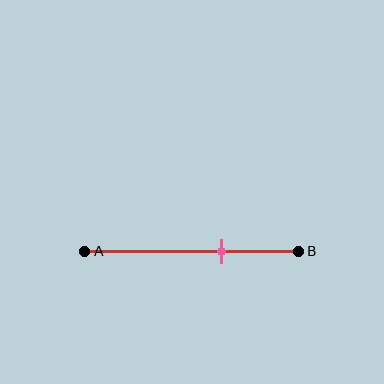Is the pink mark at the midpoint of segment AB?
No, the mark is at about 65% from A, not at the 50% midpoint.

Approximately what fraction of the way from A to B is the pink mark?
The pink mark is approximately 65% of the way from A to B.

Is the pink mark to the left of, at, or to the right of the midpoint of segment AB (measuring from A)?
The pink mark is to the right of the midpoint of segment AB.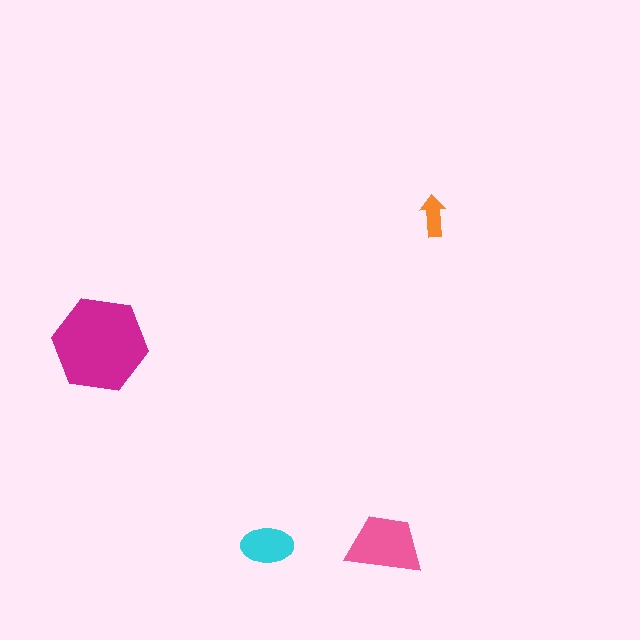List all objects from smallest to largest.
The orange arrow, the cyan ellipse, the pink trapezoid, the magenta hexagon.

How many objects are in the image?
There are 4 objects in the image.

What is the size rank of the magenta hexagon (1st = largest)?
1st.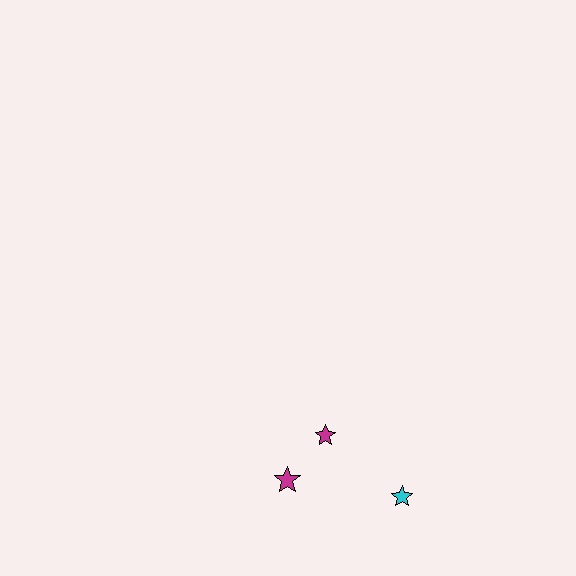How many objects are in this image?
There are 3 objects.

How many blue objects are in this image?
There are no blue objects.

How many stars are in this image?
There are 3 stars.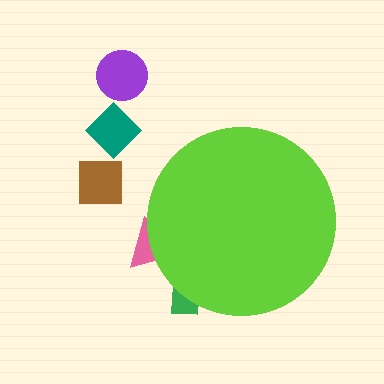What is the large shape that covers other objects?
A lime circle.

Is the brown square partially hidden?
No, the brown square is fully visible.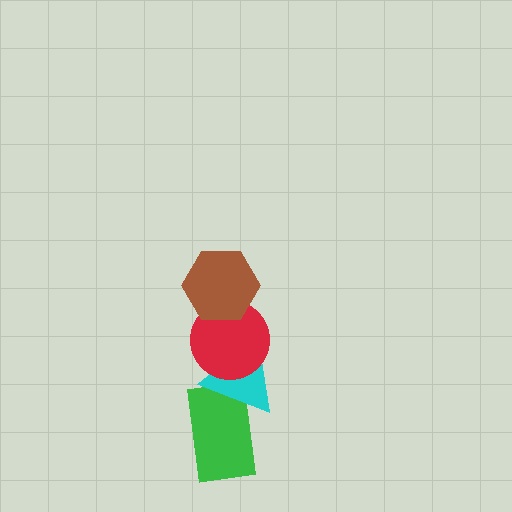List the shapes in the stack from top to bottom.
From top to bottom: the brown hexagon, the red circle, the cyan triangle, the green rectangle.